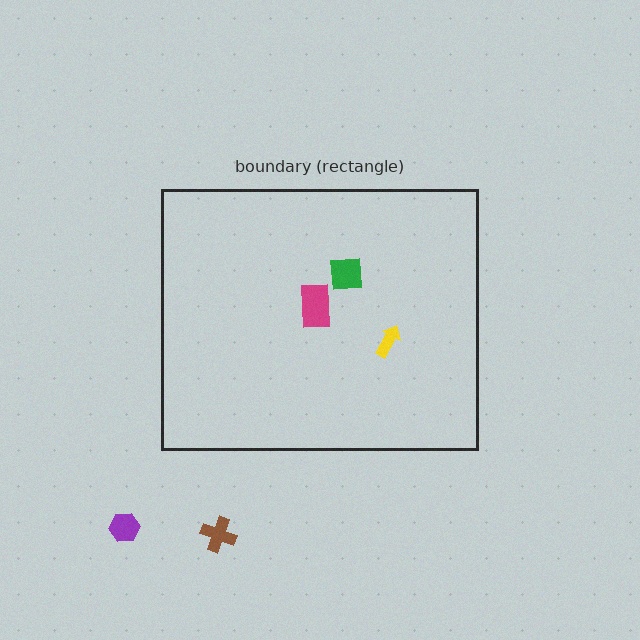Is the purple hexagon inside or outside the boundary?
Outside.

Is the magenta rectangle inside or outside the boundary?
Inside.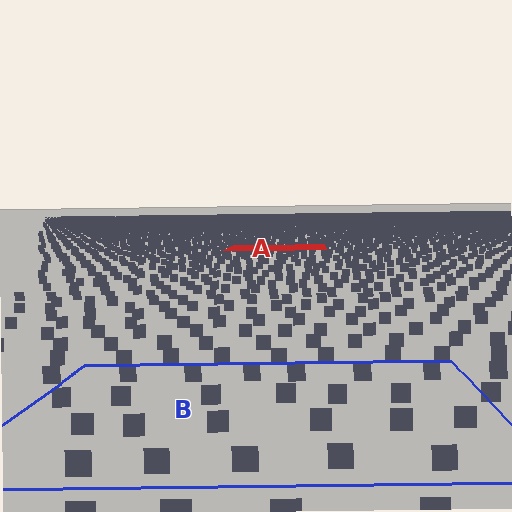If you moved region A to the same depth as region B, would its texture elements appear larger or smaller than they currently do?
They would appear larger. At a closer depth, the same texture elements are projected at a bigger on-screen size.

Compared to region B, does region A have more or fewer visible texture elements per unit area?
Region A has more texture elements per unit area — they are packed more densely because it is farther away.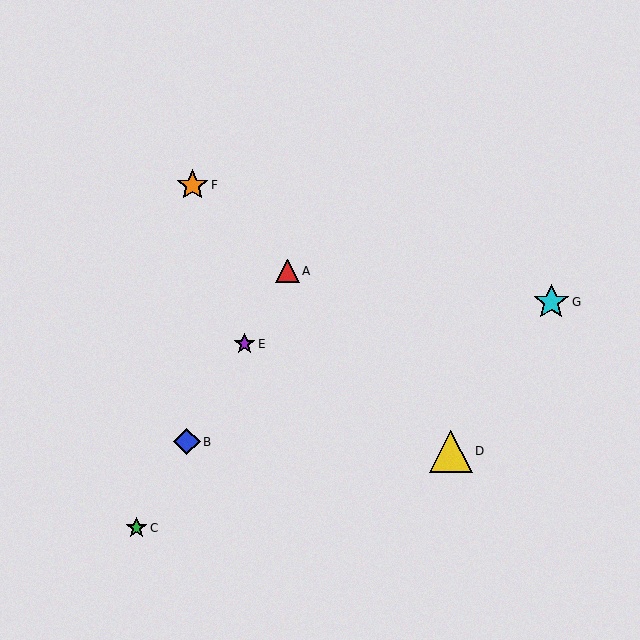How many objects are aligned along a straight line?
4 objects (A, B, C, E) are aligned along a straight line.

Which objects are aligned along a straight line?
Objects A, B, C, E are aligned along a straight line.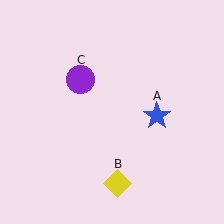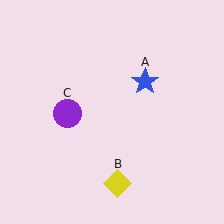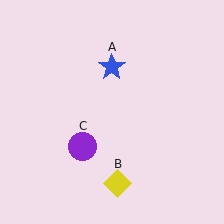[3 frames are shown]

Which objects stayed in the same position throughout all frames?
Yellow diamond (object B) remained stationary.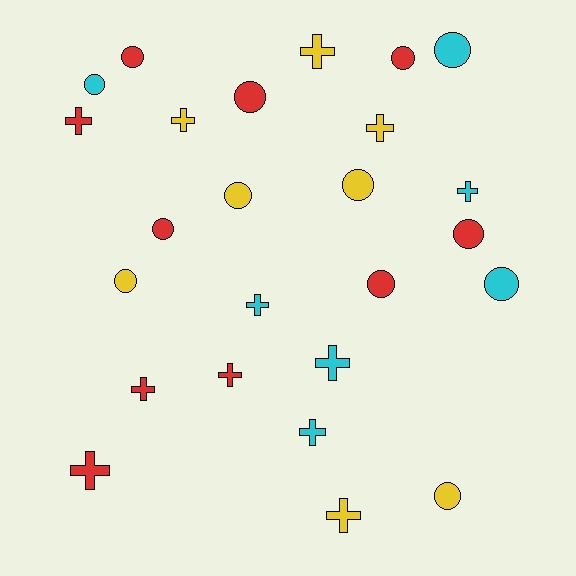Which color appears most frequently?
Red, with 10 objects.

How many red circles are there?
There are 6 red circles.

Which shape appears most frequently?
Circle, with 13 objects.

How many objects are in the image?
There are 25 objects.